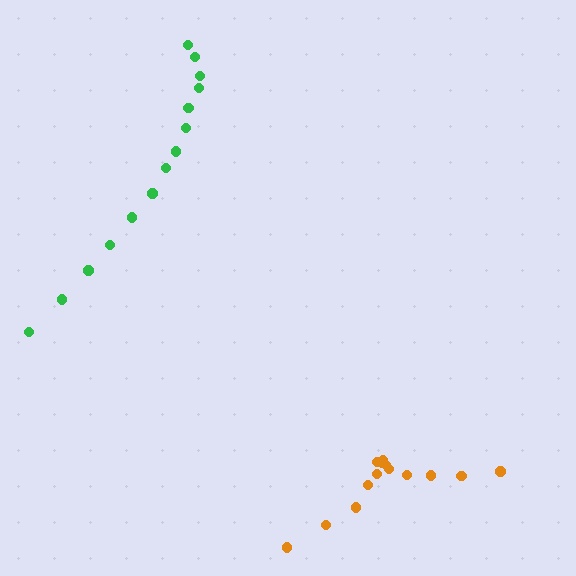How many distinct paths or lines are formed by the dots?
There are 2 distinct paths.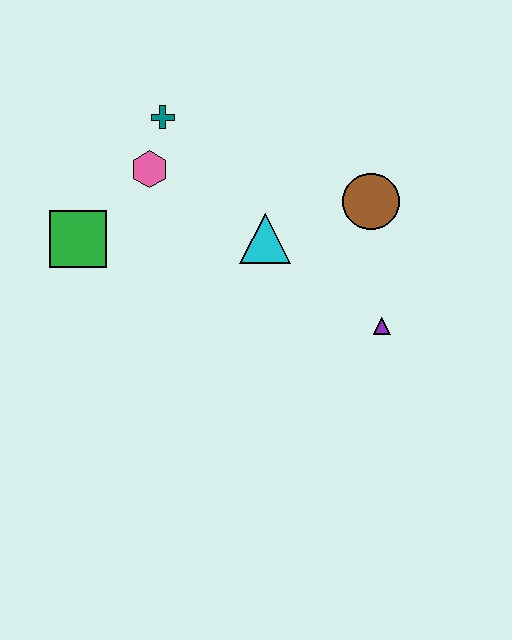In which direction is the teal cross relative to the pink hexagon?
The teal cross is above the pink hexagon.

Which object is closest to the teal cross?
The pink hexagon is closest to the teal cross.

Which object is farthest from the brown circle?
The green square is farthest from the brown circle.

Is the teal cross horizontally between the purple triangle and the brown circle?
No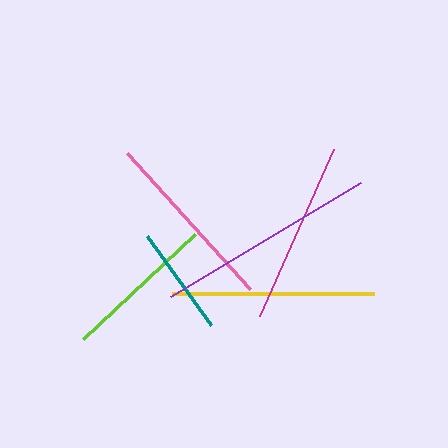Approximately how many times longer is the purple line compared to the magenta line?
The purple line is approximately 1.2 times the length of the magenta line.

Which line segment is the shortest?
The teal line is the shortest at approximately 110 pixels.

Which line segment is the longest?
The purple line is the longest at approximately 222 pixels.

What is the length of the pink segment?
The pink segment is approximately 183 pixels long.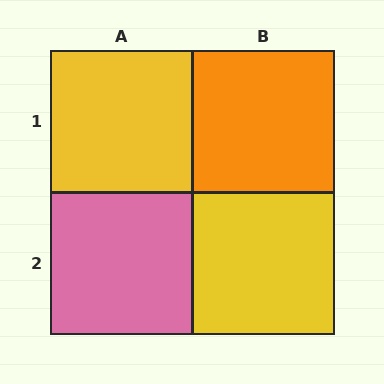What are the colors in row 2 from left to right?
Pink, yellow.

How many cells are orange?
1 cell is orange.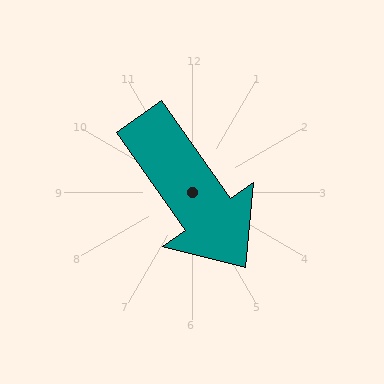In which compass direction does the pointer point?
Southeast.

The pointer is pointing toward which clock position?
Roughly 5 o'clock.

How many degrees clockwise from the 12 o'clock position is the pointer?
Approximately 145 degrees.